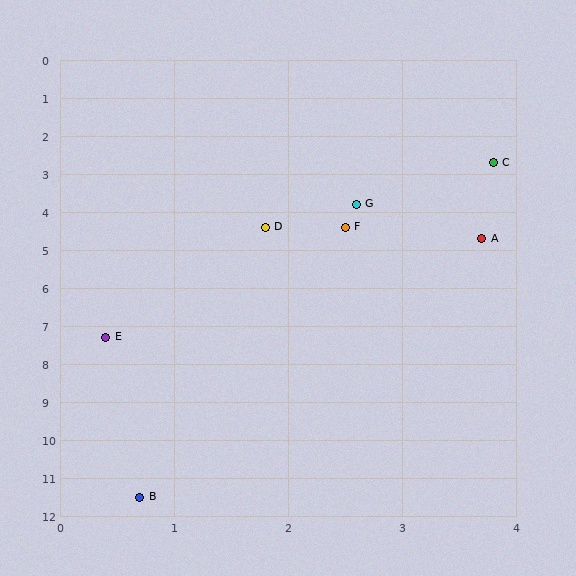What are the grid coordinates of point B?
Point B is at approximately (0.7, 11.5).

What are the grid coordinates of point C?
Point C is at approximately (3.8, 2.7).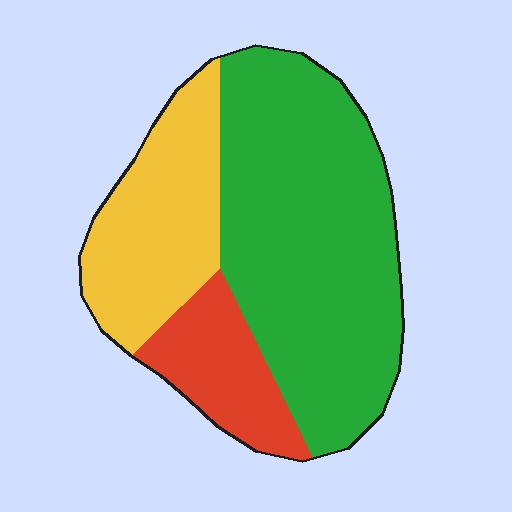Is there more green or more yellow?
Green.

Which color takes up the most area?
Green, at roughly 60%.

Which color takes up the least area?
Red, at roughly 15%.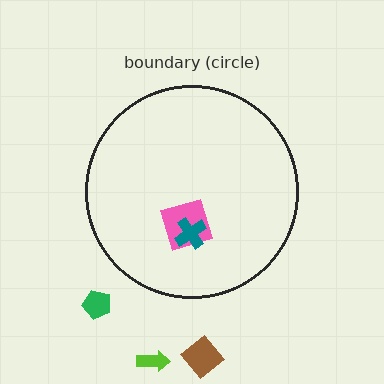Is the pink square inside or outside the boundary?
Inside.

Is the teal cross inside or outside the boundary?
Inside.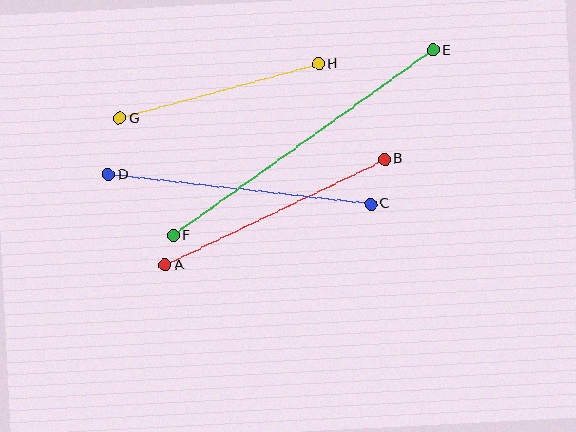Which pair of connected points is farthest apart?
Points E and F are farthest apart.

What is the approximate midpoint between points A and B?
The midpoint is at approximately (275, 212) pixels.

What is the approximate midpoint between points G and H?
The midpoint is at approximately (219, 91) pixels.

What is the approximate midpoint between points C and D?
The midpoint is at approximately (240, 189) pixels.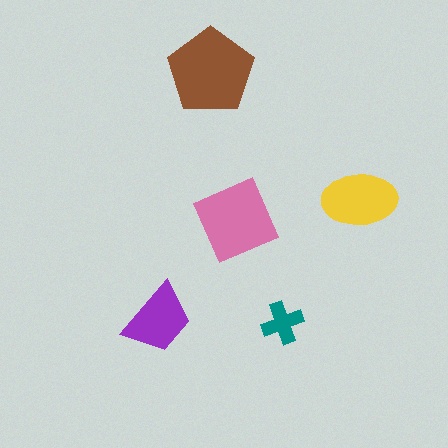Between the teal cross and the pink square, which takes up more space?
The pink square.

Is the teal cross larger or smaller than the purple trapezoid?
Smaller.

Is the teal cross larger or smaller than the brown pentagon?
Smaller.